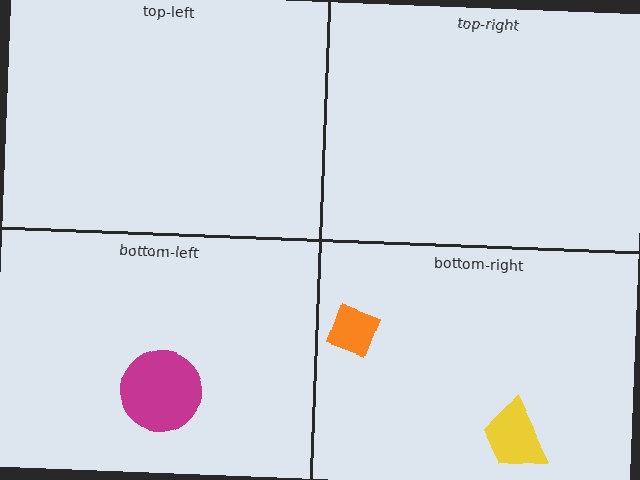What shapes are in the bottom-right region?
The yellow trapezoid, the orange diamond.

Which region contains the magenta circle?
The bottom-left region.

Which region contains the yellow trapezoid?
The bottom-right region.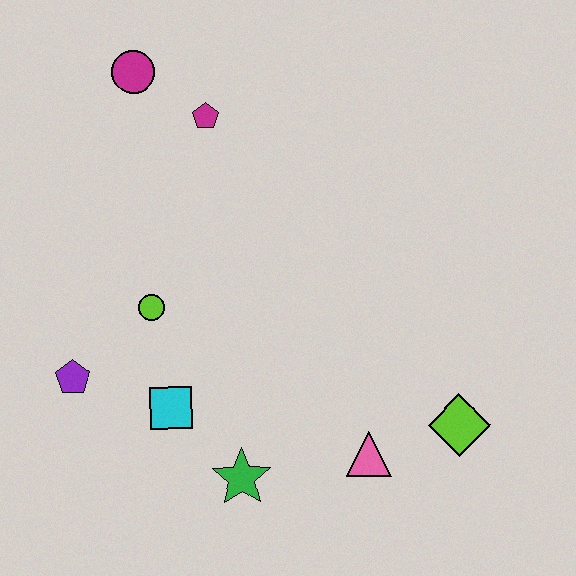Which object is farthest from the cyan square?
The magenta circle is farthest from the cyan square.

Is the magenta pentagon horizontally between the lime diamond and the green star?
No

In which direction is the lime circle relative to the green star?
The lime circle is above the green star.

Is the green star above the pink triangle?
No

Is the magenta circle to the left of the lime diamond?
Yes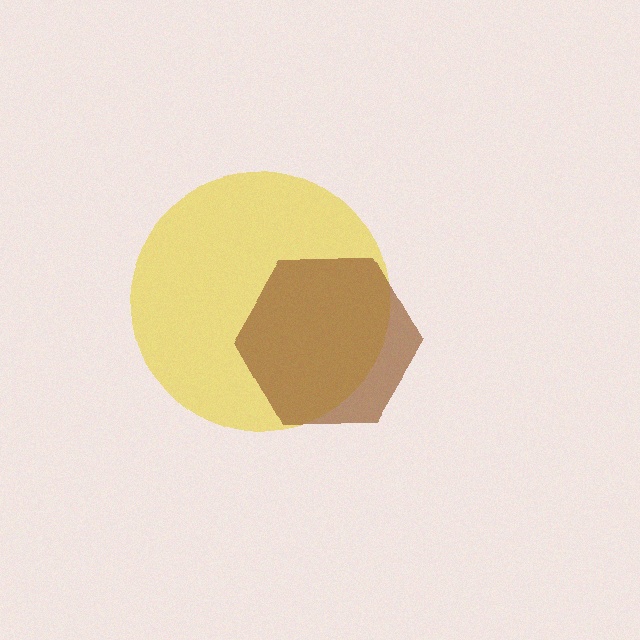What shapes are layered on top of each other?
The layered shapes are: a yellow circle, a brown hexagon.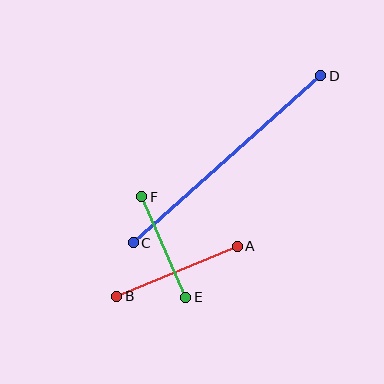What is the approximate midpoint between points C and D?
The midpoint is at approximately (227, 159) pixels.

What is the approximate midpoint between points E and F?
The midpoint is at approximately (164, 247) pixels.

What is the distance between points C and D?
The distance is approximately 251 pixels.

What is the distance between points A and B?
The distance is approximately 131 pixels.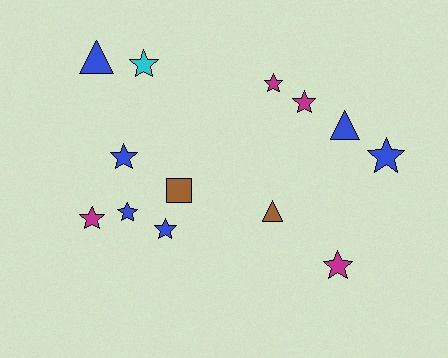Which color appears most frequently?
Blue, with 6 objects.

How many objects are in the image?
There are 13 objects.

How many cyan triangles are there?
There are no cyan triangles.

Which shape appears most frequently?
Star, with 9 objects.